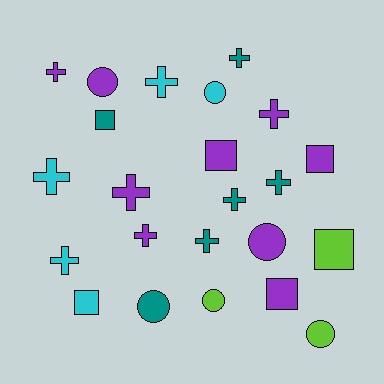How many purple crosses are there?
There are 4 purple crosses.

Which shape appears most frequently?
Cross, with 11 objects.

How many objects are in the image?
There are 23 objects.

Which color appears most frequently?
Purple, with 9 objects.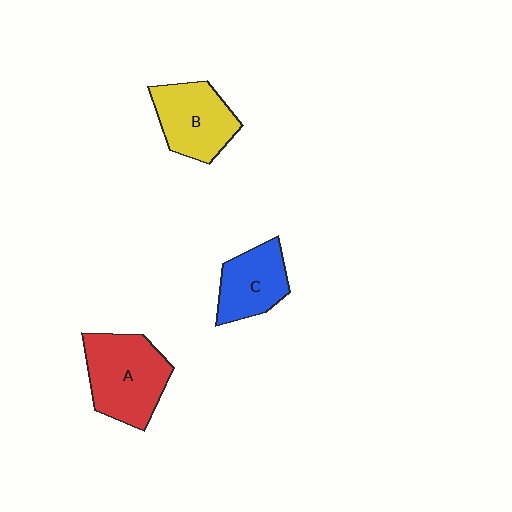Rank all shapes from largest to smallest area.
From largest to smallest: A (red), B (yellow), C (blue).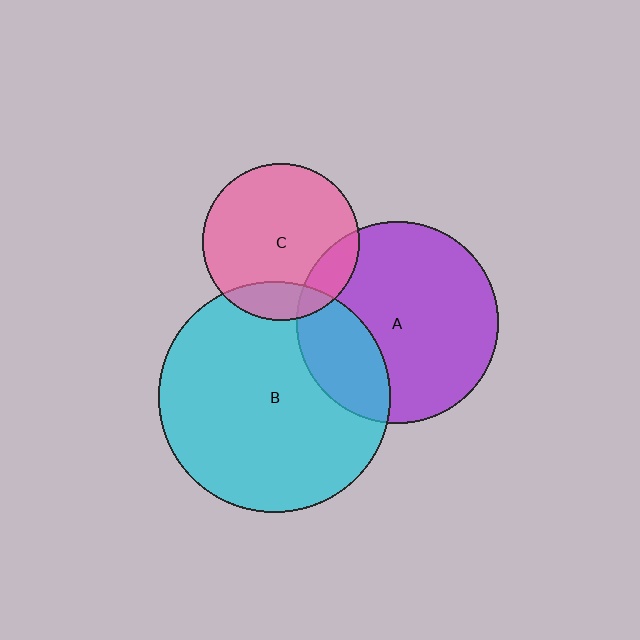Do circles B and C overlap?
Yes.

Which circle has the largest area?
Circle B (cyan).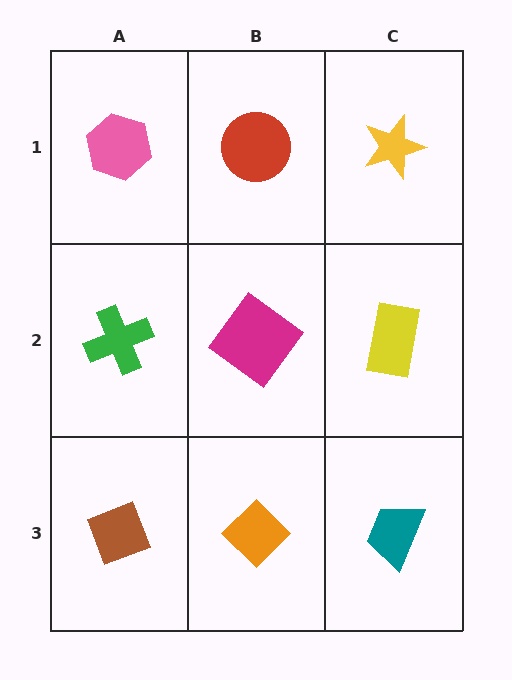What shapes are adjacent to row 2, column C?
A yellow star (row 1, column C), a teal trapezoid (row 3, column C), a magenta diamond (row 2, column B).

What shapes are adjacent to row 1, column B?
A magenta diamond (row 2, column B), a pink hexagon (row 1, column A), a yellow star (row 1, column C).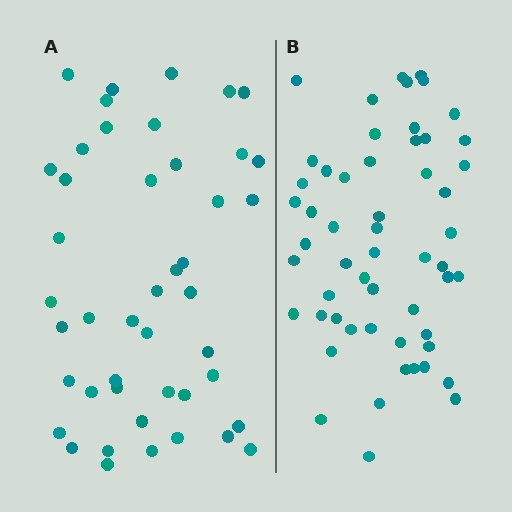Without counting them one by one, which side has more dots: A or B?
Region B (the right region) has more dots.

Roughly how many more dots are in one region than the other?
Region B has roughly 10 or so more dots than region A.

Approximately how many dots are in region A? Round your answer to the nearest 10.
About 40 dots. (The exact count is 45, which rounds to 40.)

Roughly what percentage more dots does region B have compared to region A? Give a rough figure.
About 20% more.